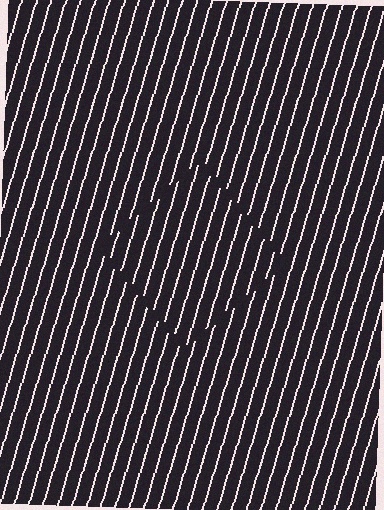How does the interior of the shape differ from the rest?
The interior of the shape contains the same grating, shifted by half a period — the contour is defined by the phase discontinuity where line-ends from the inner and outer gratings abut.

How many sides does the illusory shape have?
4 sides — the line-ends trace a square.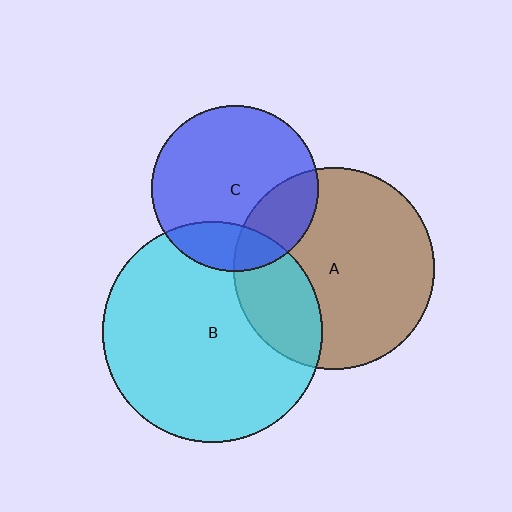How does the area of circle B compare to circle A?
Approximately 1.2 times.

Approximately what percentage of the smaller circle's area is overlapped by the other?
Approximately 20%.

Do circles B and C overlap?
Yes.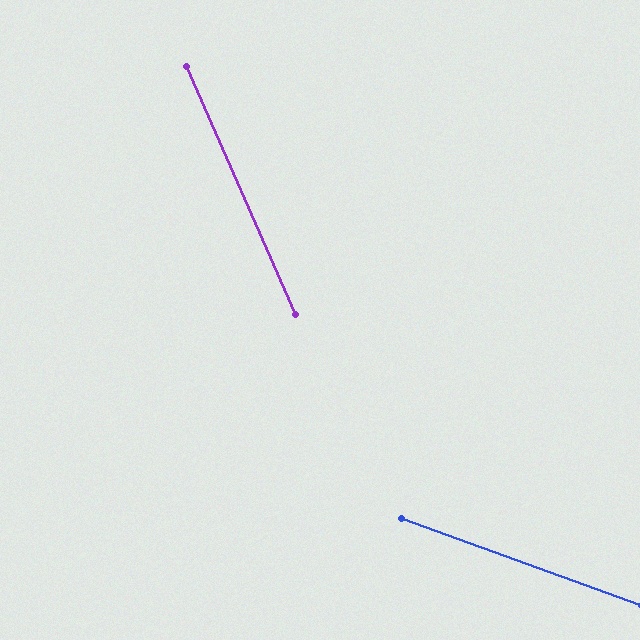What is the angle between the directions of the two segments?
Approximately 46 degrees.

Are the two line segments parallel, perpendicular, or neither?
Neither parallel nor perpendicular — they differ by about 46°.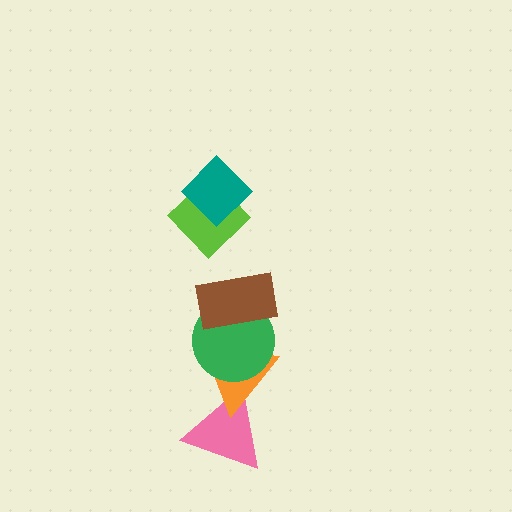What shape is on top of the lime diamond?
The teal diamond is on top of the lime diamond.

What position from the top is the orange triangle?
The orange triangle is 5th from the top.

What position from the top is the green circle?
The green circle is 4th from the top.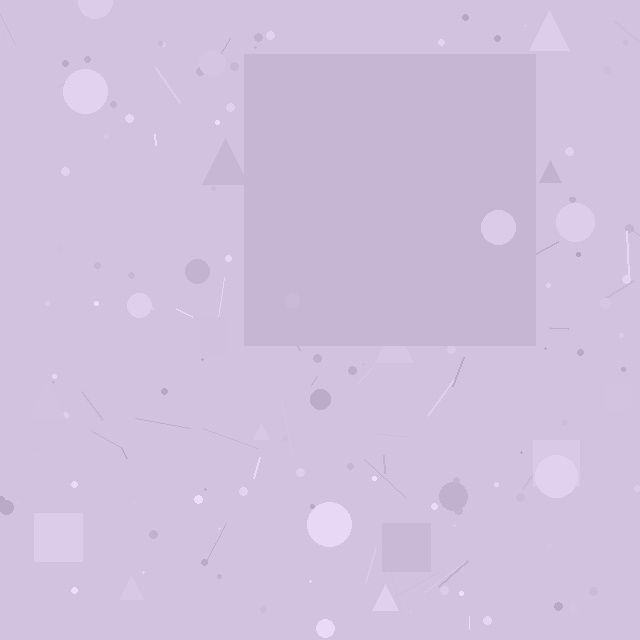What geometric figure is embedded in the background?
A square is embedded in the background.